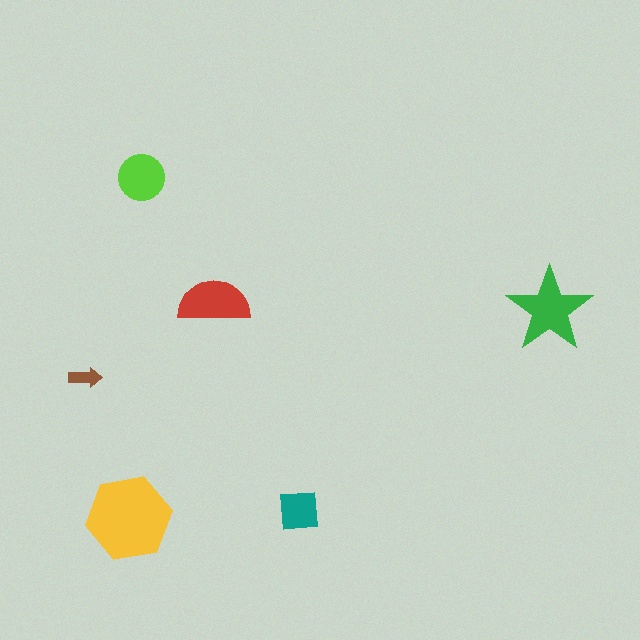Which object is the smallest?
The brown arrow.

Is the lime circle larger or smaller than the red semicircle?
Smaller.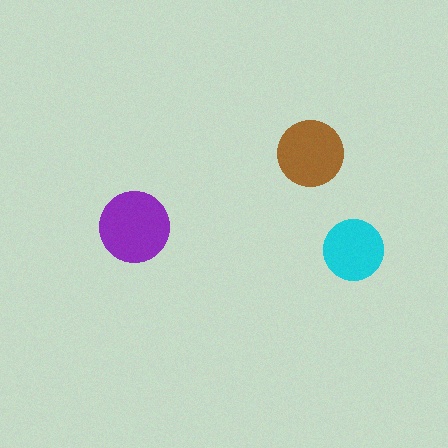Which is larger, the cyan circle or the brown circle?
The brown one.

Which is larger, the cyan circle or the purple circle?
The purple one.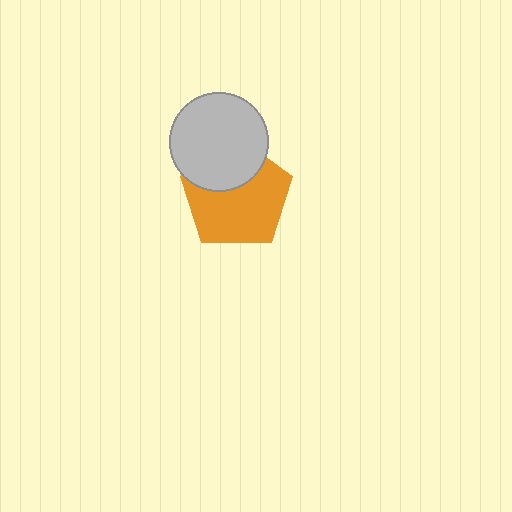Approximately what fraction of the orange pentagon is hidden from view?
Roughly 32% of the orange pentagon is hidden behind the light gray circle.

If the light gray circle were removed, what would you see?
You would see the complete orange pentagon.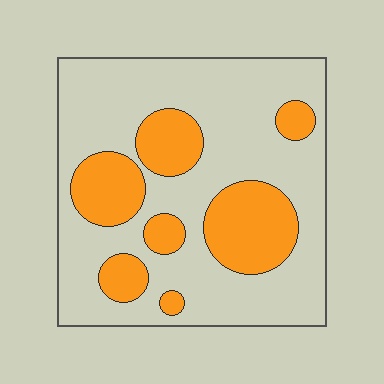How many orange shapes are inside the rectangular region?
7.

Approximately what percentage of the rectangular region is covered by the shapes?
Approximately 30%.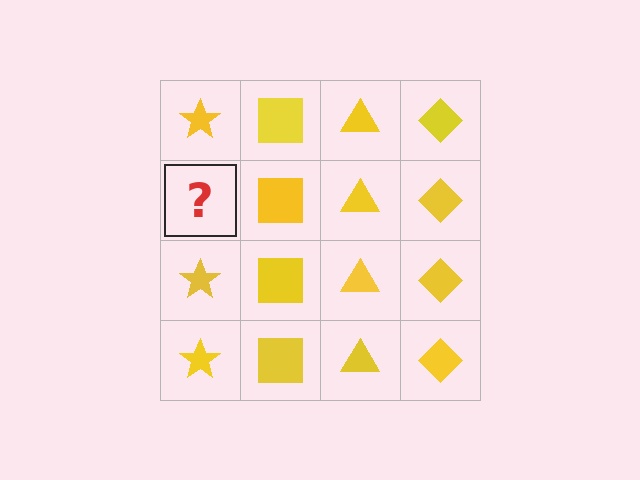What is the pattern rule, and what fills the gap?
The rule is that each column has a consistent shape. The gap should be filled with a yellow star.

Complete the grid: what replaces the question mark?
The question mark should be replaced with a yellow star.